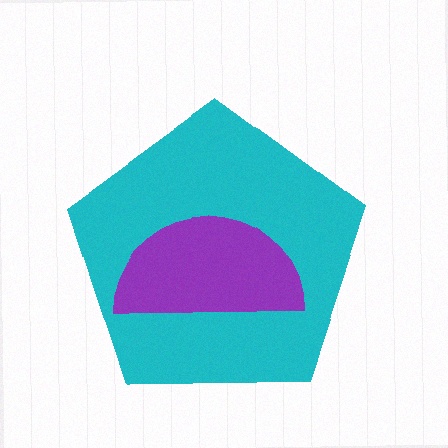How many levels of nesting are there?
2.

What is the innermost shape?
The purple semicircle.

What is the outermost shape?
The cyan pentagon.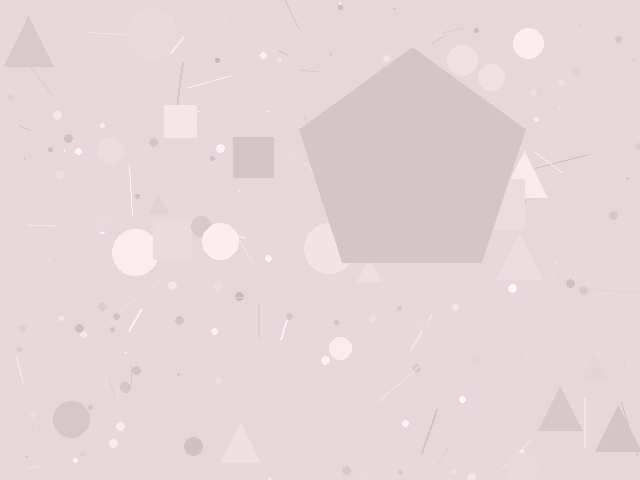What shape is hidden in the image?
A pentagon is hidden in the image.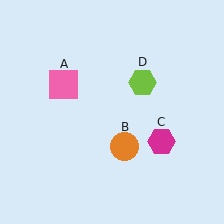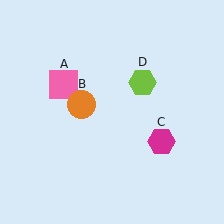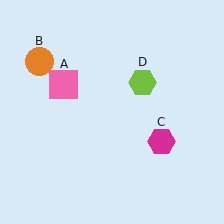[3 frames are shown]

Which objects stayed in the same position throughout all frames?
Pink square (object A) and magenta hexagon (object C) and lime hexagon (object D) remained stationary.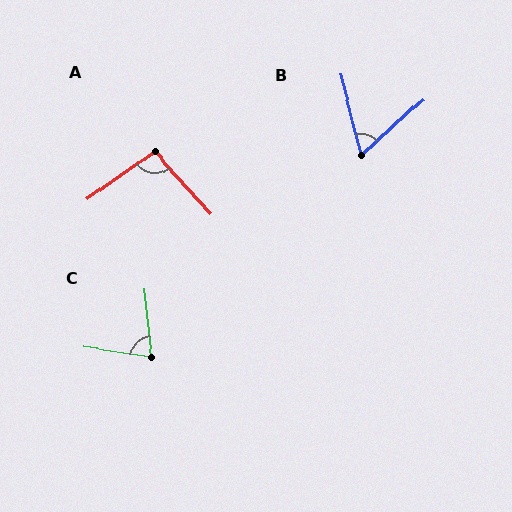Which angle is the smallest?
B, at approximately 62 degrees.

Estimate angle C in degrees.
Approximately 76 degrees.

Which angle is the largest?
A, at approximately 97 degrees.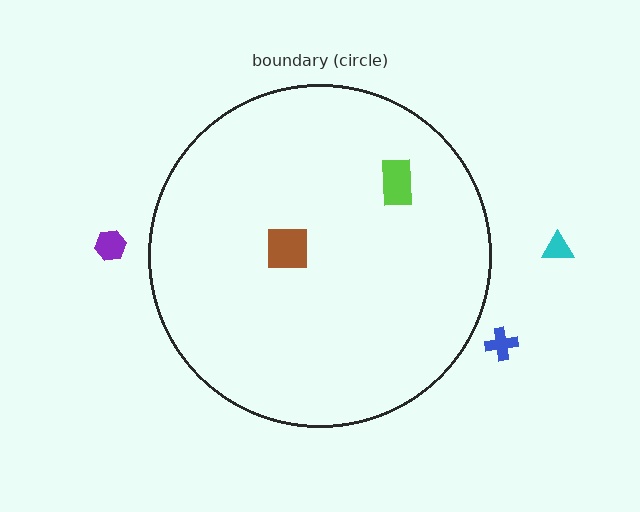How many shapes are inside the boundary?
2 inside, 3 outside.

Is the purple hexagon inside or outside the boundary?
Outside.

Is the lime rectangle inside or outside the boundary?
Inside.